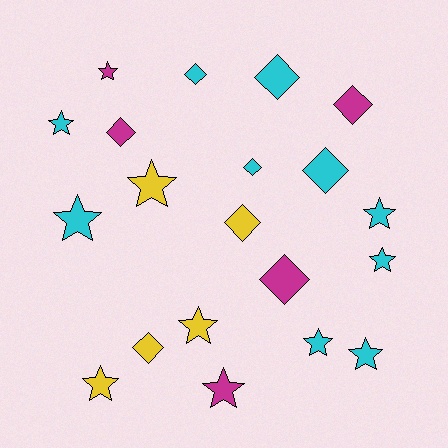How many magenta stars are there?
There are 2 magenta stars.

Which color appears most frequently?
Cyan, with 10 objects.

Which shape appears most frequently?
Star, with 11 objects.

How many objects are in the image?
There are 20 objects.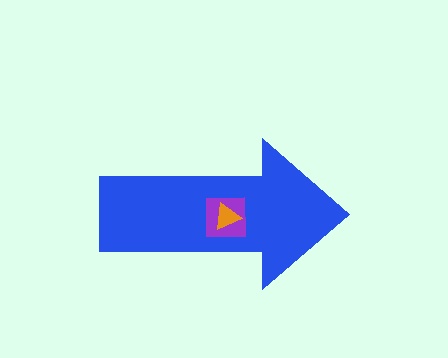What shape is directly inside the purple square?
The orange triangle.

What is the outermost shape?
The blue arrow.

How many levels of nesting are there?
3.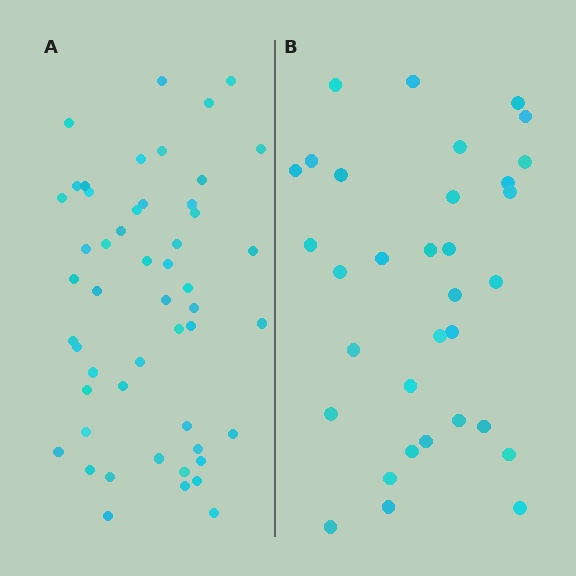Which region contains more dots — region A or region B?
Region A (the left region) has more dots.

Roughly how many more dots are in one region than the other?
Region A has approximately 20 more dots than region B.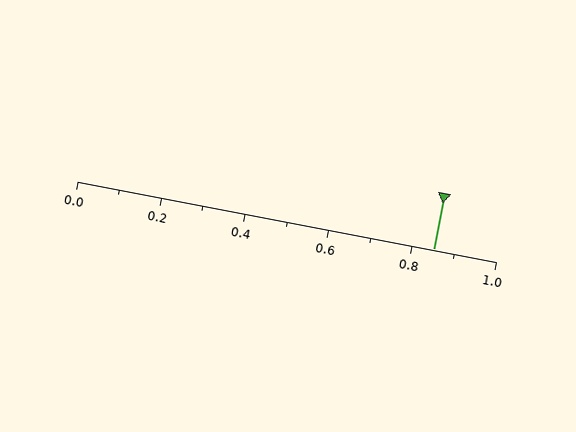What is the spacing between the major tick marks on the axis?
The major ticks are spaced 0.2 apart.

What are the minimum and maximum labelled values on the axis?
The axis runs from 0.0 to 1.0.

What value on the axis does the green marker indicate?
The marker indicates approximately 0.85.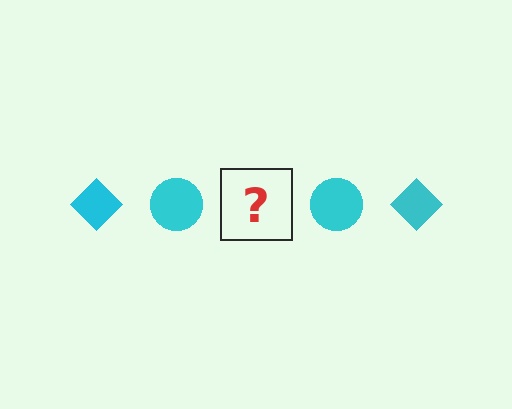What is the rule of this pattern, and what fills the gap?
The rule is that the pattern cycles through diamond, circle shapes in cyan. The gap should be filled with a cyan diamond.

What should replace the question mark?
The question mark should be replaced with a cyan diamond.